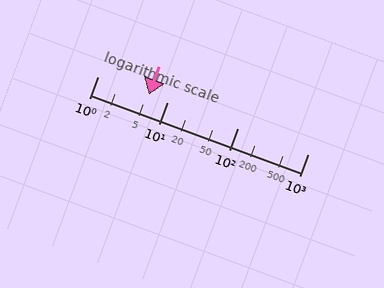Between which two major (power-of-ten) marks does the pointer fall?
The pointer is between 1 and 10.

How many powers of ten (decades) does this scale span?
The scale spans 3 decades, from 1 to 1000.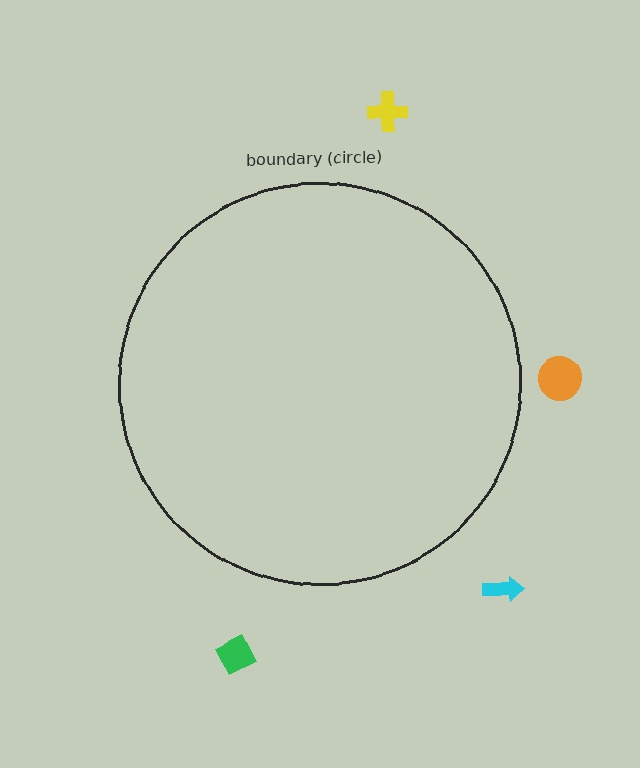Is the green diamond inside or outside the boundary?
Outside.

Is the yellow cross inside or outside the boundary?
Outside.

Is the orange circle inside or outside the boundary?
Outside.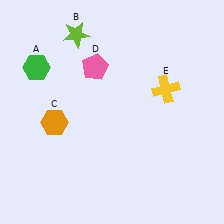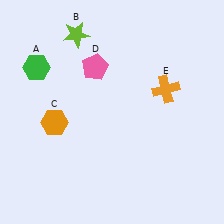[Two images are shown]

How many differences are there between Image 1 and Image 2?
There is 1 difference between the two images.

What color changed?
The cross (E) changed from yellow in Image 1 to orange in Image 2.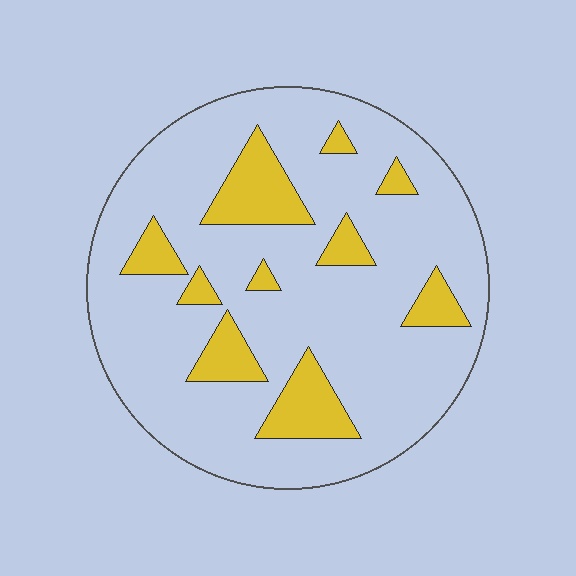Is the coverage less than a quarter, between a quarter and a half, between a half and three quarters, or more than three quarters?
Less than a quarter.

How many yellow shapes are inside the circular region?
10.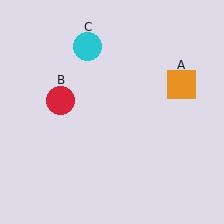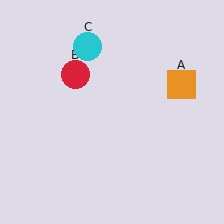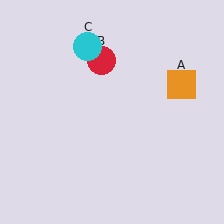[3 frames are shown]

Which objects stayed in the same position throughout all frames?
Orange square (object A) and cyan circle (object C) remained stationary.